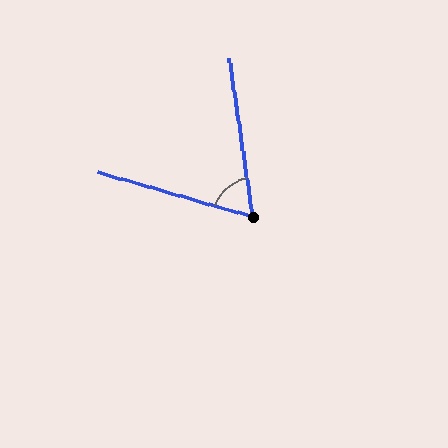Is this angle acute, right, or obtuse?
It is acute.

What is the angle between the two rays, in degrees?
Approximately 65 degrees.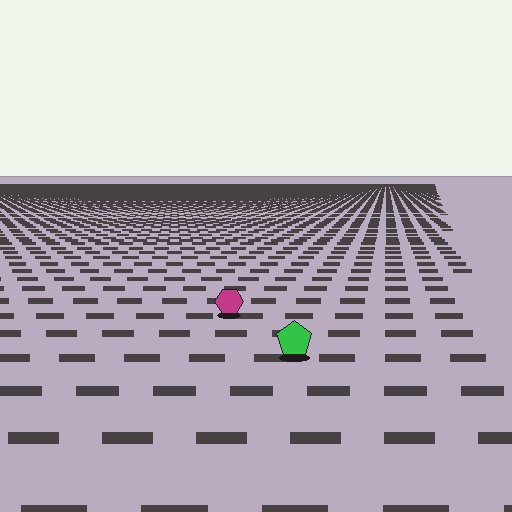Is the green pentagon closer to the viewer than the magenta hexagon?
Yes. The green pentagon is closer — you can tell from the texture gradient: the ground texture is coarser near it.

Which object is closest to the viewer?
The green pentagon is closest. The texture marks near it are larger and more spread out.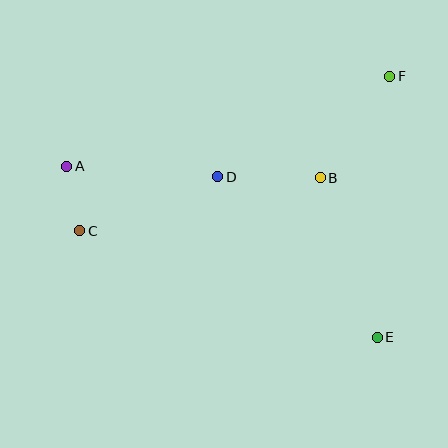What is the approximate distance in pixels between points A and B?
The distance between A and B is approximately 254 pixels.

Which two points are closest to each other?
Points A and C are closest to each other.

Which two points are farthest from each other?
Points A and E are farthest from each other.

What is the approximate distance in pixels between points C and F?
The distance between C and F is approximately 346 pixels.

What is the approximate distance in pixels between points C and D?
The distance between C and D is approximately 148 pixels.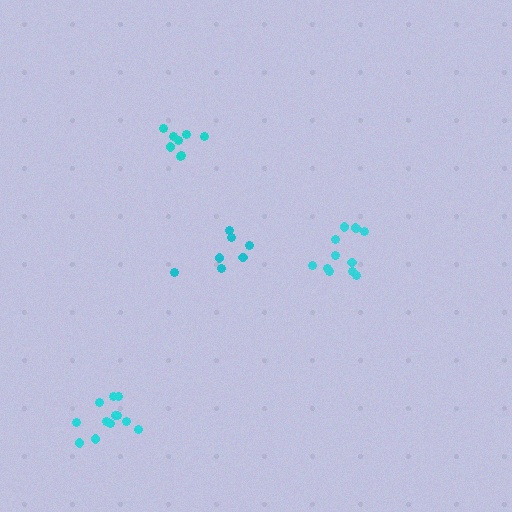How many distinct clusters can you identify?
There are 4 distinct clusters.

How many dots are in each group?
Group 1: 12 dots, Group 2: 7 dots, Group 3: 8 dots, Group 4: 12 dots (39 total).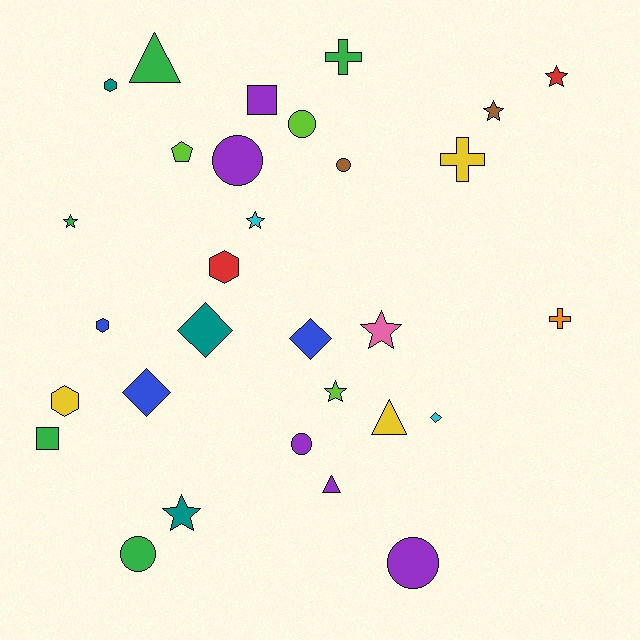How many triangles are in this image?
There are 3 triangles.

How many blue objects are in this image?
There are 3 blue objects.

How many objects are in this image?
There are 30 objects.